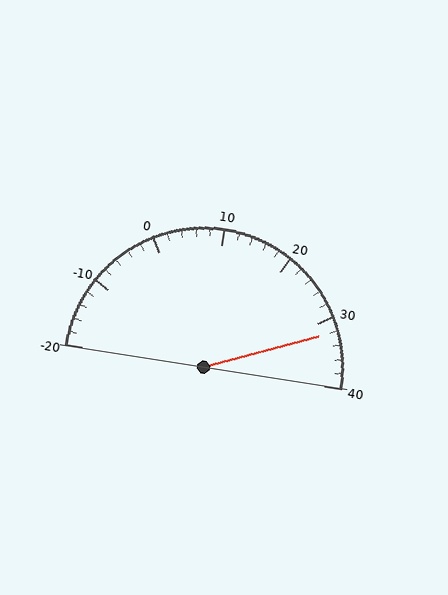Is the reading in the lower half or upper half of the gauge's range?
The reading is in the upper half of the range (-20 to 40).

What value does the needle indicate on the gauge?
The needle indicates approximately 32.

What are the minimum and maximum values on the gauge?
The gauge ranges from -20 to 40.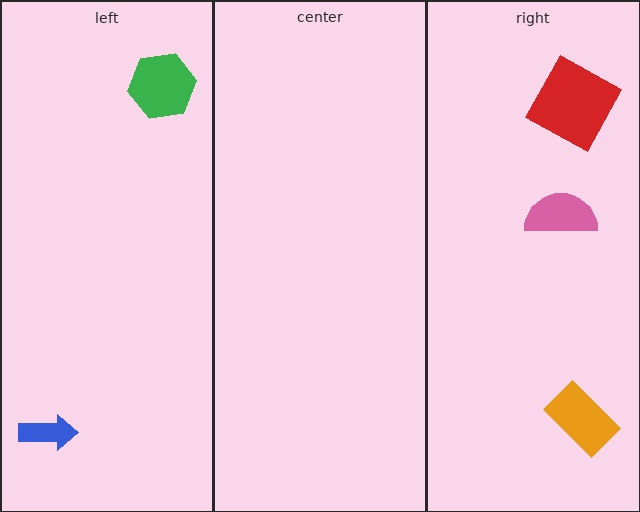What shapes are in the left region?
The green hexagon, the blue arrow.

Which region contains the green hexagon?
The left region.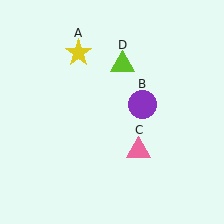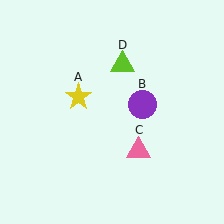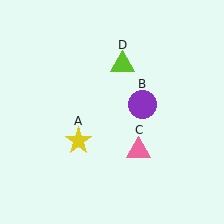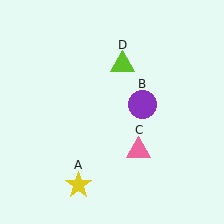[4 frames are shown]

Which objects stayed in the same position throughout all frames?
Purple circle (object B) and pink triangle (object C) and lime triangle (object D) remained stationary.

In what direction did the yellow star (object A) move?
The yellow star (object A) moved down.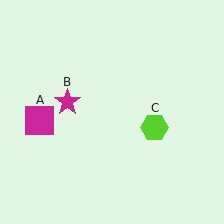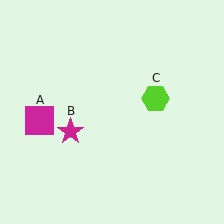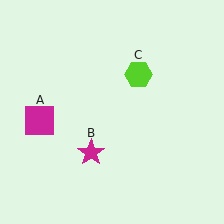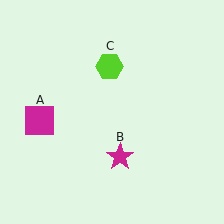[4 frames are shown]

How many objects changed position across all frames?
2 objects changed position: magenta star (object B), lime hexagon (object C).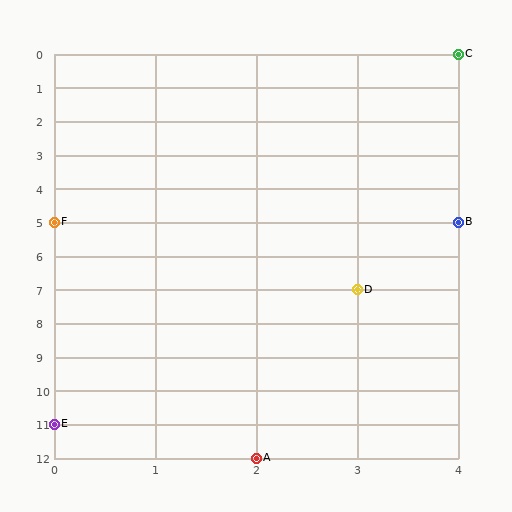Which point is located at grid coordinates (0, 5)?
Point F is at (0, 5).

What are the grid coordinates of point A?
Point A is at grid coordinates (2, 12).